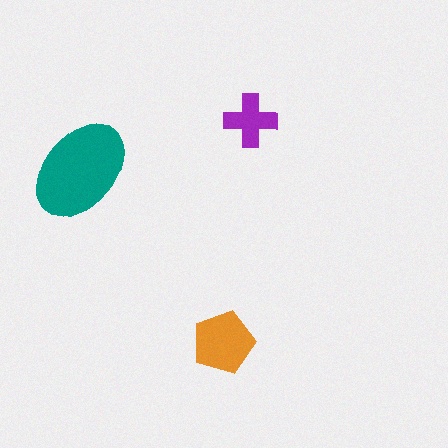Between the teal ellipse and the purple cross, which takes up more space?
The teal ellipse.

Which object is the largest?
The teal ellipse.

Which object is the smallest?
The purple cross.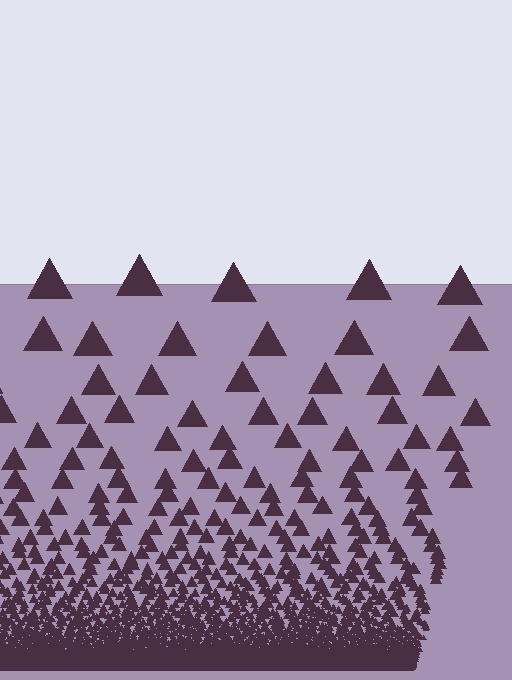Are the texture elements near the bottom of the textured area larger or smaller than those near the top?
Smaller. The gradient is inverted — elements near the bottom are smaller and denser.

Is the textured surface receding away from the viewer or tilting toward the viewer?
The surface appears to tilt toward the viewer. Texture elements get larger and sparser toward the top.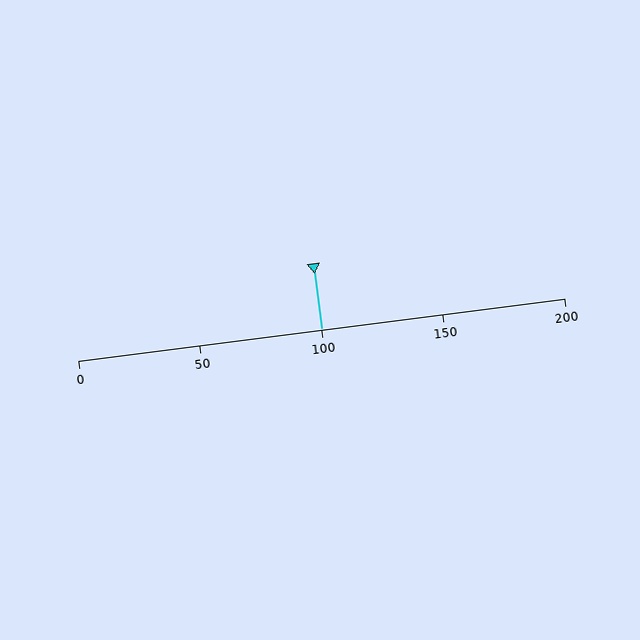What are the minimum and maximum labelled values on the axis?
The axis runs from 0 to 200.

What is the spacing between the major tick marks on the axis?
The major ticks are spaced 50 apart.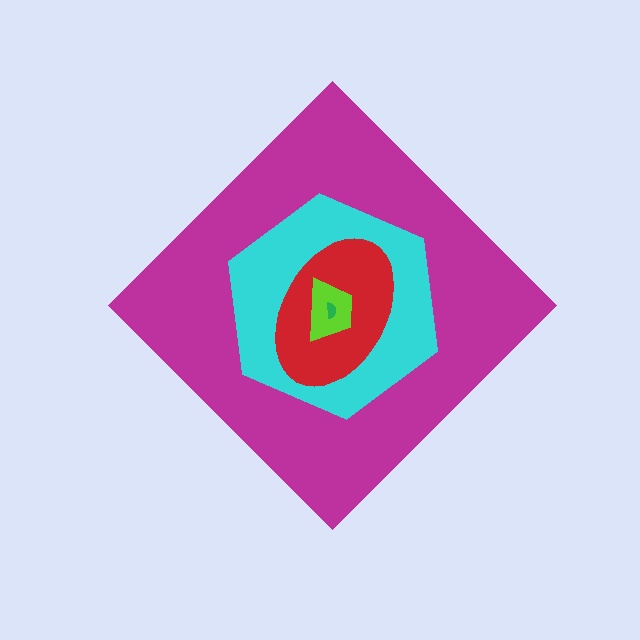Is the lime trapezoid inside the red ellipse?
Yes.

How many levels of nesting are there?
5.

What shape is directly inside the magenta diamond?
The cyan hexagon.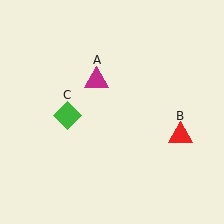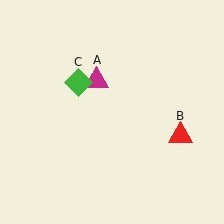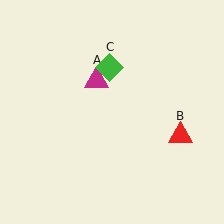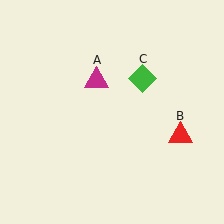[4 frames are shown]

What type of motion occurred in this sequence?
The green diamond (object C) rotated clockwise around the center of the scene.